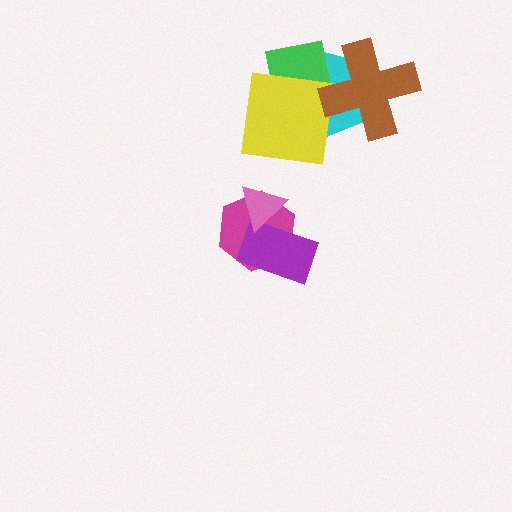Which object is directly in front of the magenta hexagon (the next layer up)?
The purple rectangle is directly in front of the magenta hexagon.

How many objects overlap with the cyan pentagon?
3 objects overlap with the cyan pentagon.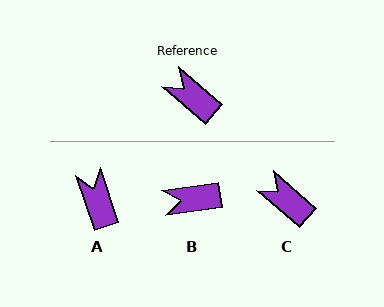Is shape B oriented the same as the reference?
No, it is off by about 49 degrees.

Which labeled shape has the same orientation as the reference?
C.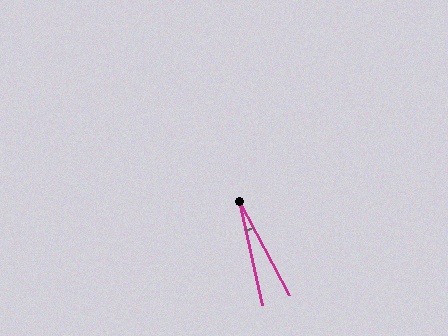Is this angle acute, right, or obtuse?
It is acute.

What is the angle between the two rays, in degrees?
Approximately 16 degrees.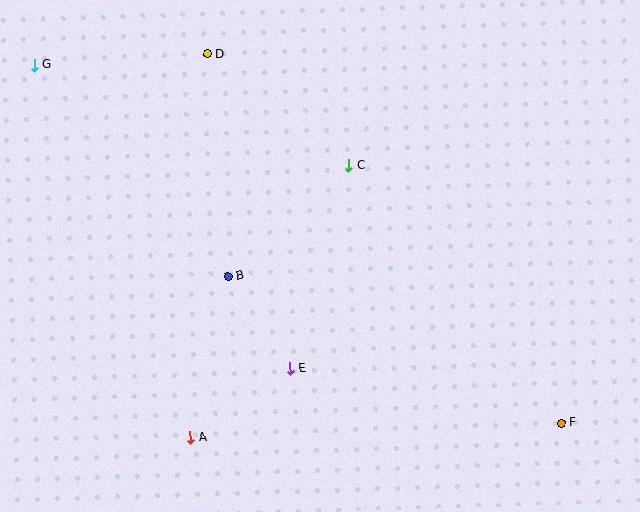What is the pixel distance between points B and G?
The distance between B and G is 286 pixels.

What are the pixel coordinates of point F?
Point F is at (561, 423).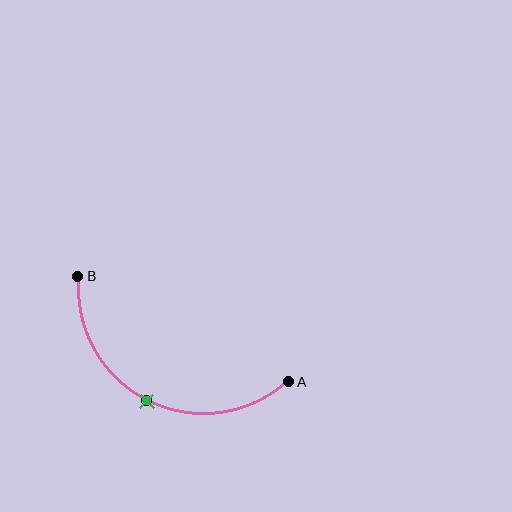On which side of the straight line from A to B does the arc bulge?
The arc bulges below the straight line connecting A and B.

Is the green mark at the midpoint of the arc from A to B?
Yes. The green mark lies on the arc at equal arc-length from both A and B — it is the arc midpoint.